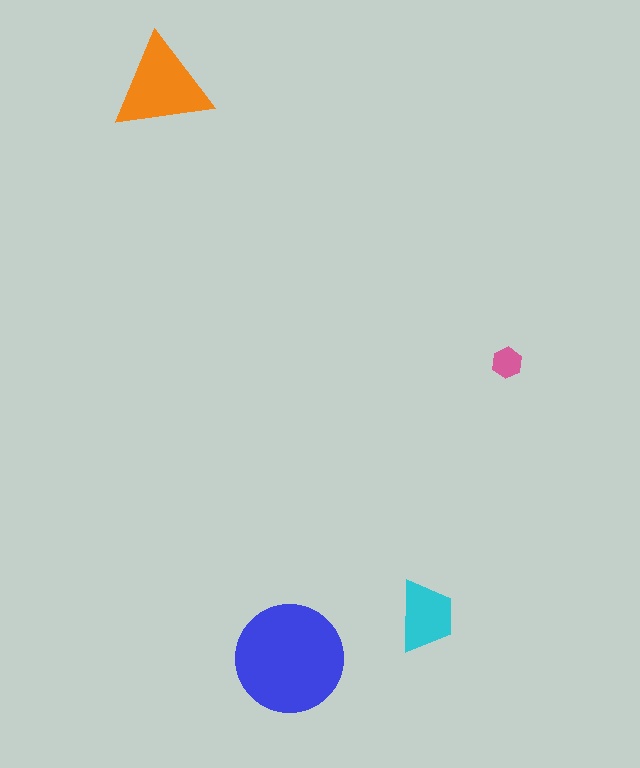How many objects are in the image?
There are 4 objects in the image.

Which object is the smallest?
The pink hexagon.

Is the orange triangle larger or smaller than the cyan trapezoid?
Larger.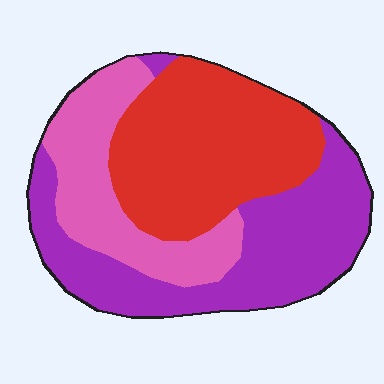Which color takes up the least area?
Pink, at roughly 25%.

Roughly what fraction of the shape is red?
Red takes up about three eighths (3/8) of the shape.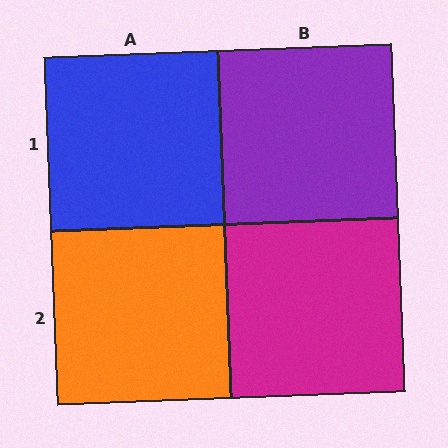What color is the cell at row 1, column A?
Blue.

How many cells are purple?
1 cell is purple.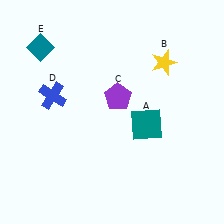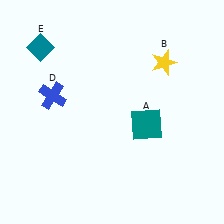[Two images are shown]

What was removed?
The purple pentagon (C) was removed in Image 2.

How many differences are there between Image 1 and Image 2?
There is 1 difference between the two images.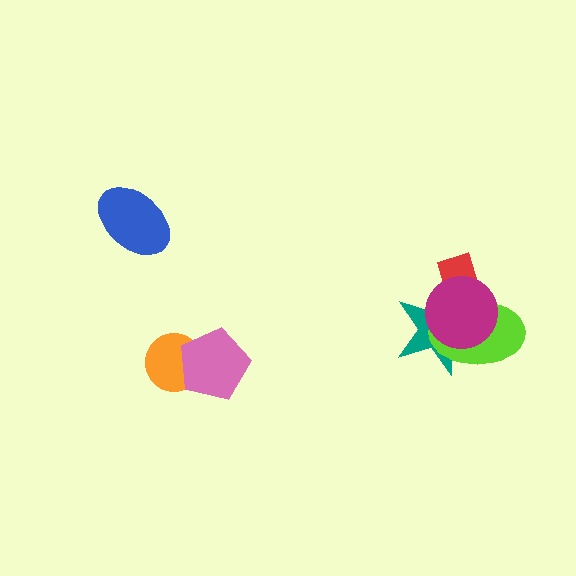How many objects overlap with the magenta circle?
3 objects overlap with the magenta circle.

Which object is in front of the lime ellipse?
The magenta circle is in front of the lime ellipse.